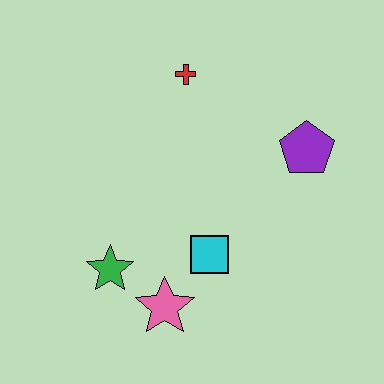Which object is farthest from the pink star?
The red cross is farthest from the pink star.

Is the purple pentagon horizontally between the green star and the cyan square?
No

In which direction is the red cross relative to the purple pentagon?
The red cross is to the left of the purple pentagon.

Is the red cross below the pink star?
No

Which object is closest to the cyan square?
The pink star is closest to the cyan square.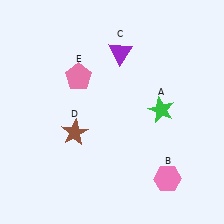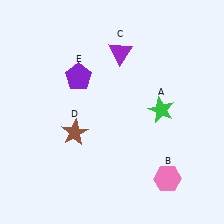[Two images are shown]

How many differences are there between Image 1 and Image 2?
There is 1 difference between the two images.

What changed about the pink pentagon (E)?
In Image 1, E is pink. In Image 2, it changed to purple.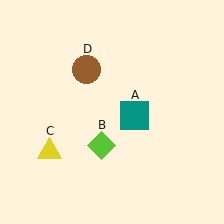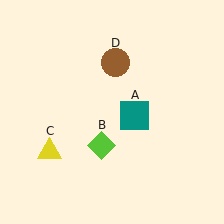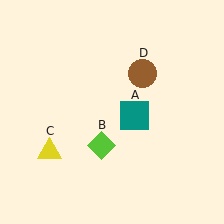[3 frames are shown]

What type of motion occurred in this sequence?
The brown circle (object D) rotated clockwise around the center of the scene.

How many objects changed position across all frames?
1 object changed position: brown circle (object D).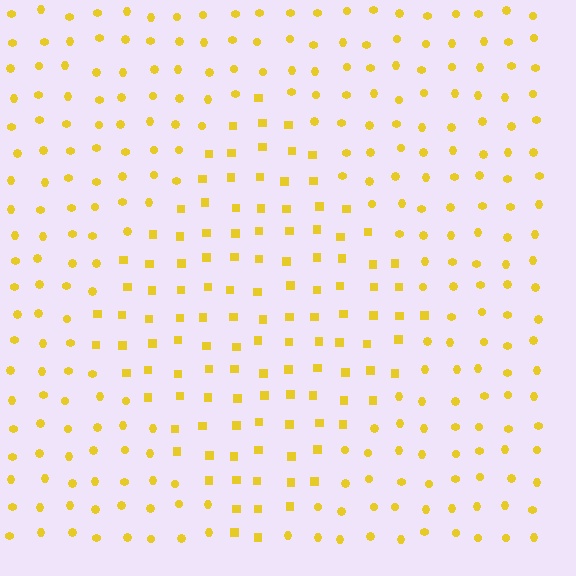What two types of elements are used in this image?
The image uses squares inside the diamond region and circles outside it.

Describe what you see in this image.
The image is filled with small yellow elements arranged in a uniform grid. A diamond-shaped region contains squares, while the surrounding area contains circles. The boundary is defined purely by the change in element shape.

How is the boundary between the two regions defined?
The boundary is defined by a change in element shape: squares inside vs. circles outside. All elements share the same color and spacing.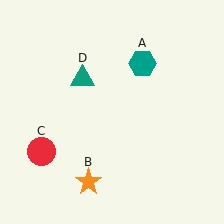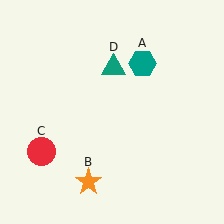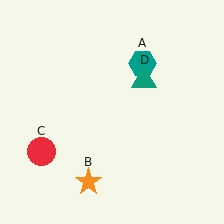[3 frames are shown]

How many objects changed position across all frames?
1 object changed position: teal triangle (object D).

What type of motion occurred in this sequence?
The teal triangle (object D) rotated clockwise around the center of the scene.